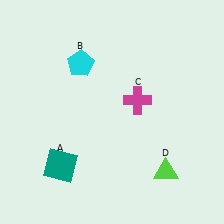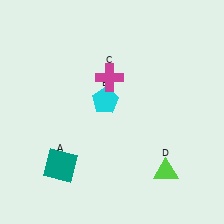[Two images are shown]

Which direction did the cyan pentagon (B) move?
The cyan pentagon (B) moved down.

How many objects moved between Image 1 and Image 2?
2 objects moved between the two images.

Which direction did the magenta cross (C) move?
The magenta cross (C) moved left.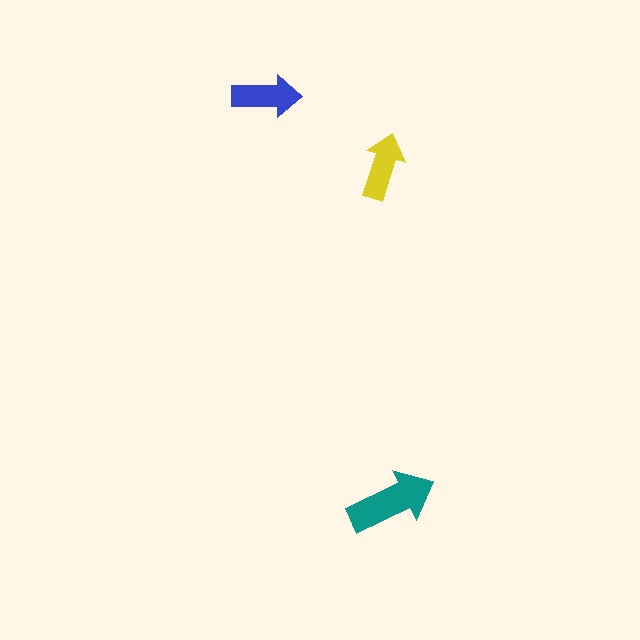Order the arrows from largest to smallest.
the teal one, the blue one, the yellow one.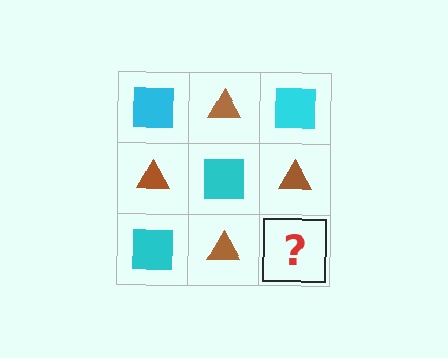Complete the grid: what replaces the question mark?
The question mark should be replaced with a cyan square.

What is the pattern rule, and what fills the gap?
The rule is that it alternates cyan square and brown triangle in a checkerboard pattern. The gap should be filled with a cyan square.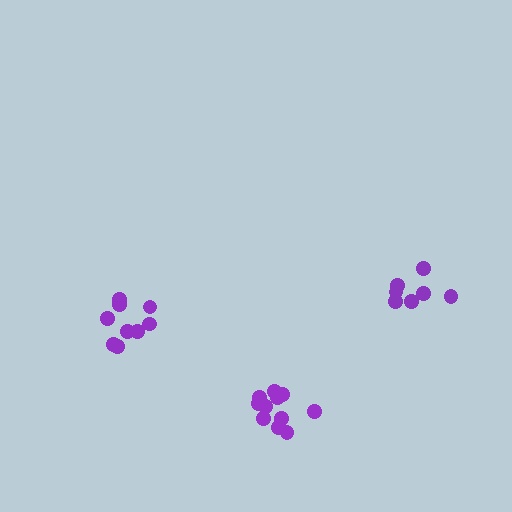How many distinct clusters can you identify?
There are 3 distinct clusters.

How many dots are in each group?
Group 1: 7 dots, Group 2: 9 dots, Group 3: 11 dots (27 total).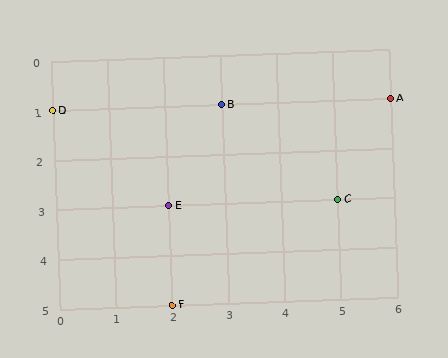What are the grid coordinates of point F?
Point F is at grid coordinates (2, 5).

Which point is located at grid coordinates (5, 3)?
Point C is at (5, 3).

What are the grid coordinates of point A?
Point A is at grid coordinates (6, 1).